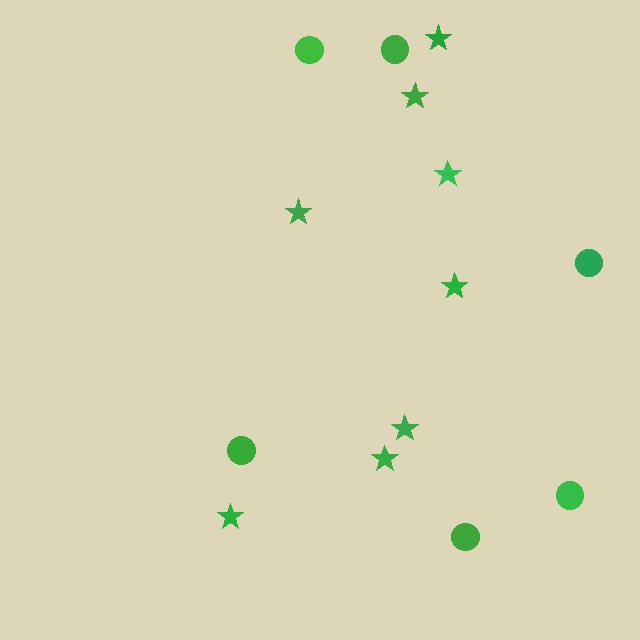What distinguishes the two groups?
There are 2 groups: one group of stars (8) and one group of circles (6).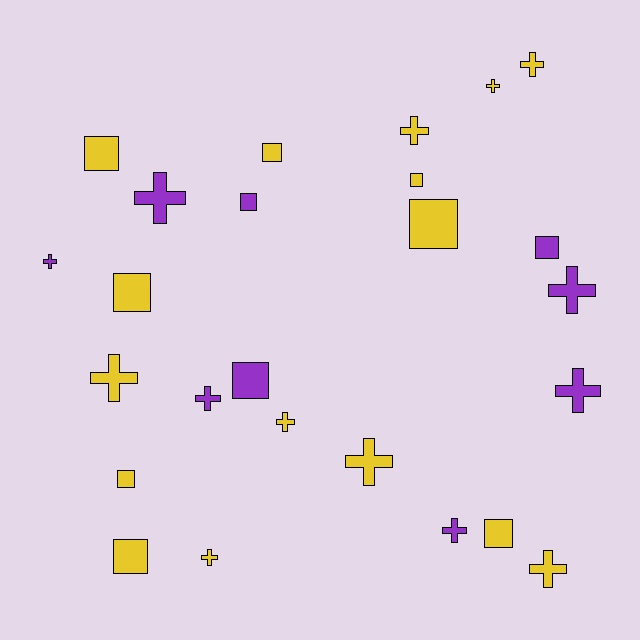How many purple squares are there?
There are 3 purple squares.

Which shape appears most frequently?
Cross, with 14 objects.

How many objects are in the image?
There are 25 objects.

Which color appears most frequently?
Yellow, with 16 objects.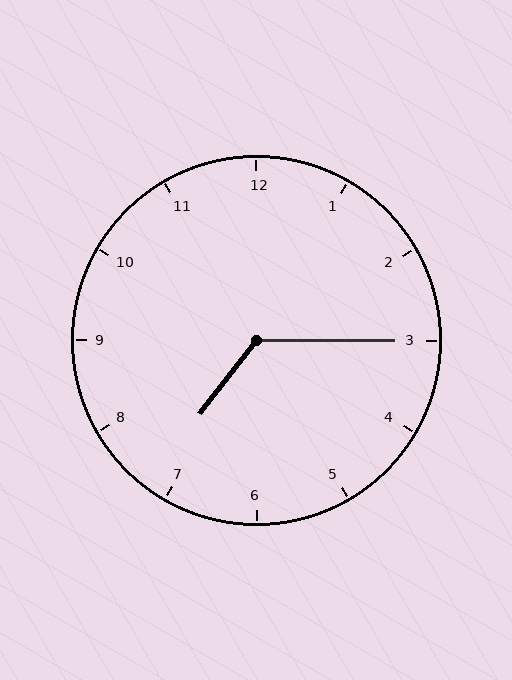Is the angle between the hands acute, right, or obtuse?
It is obtuse.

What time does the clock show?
7:15.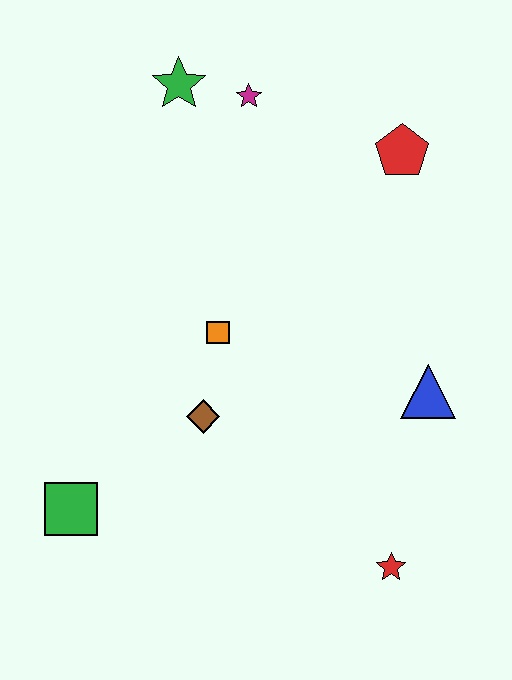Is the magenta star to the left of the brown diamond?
No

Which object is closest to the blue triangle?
The red star is closest to the blue triangle.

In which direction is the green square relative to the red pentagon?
The green square is below the red pentagon.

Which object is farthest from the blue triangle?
The green star is farthest from the blue triangle.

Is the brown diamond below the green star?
Yes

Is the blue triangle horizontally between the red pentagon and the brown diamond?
No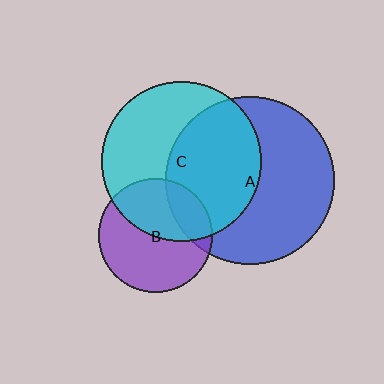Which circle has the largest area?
Circle A (blue).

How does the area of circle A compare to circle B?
Approximately 2.2 times.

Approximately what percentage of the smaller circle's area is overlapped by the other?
Approximately 45%.